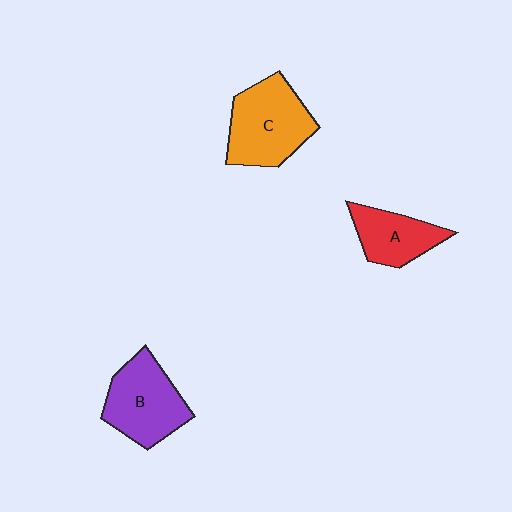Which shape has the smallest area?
Shape A (red).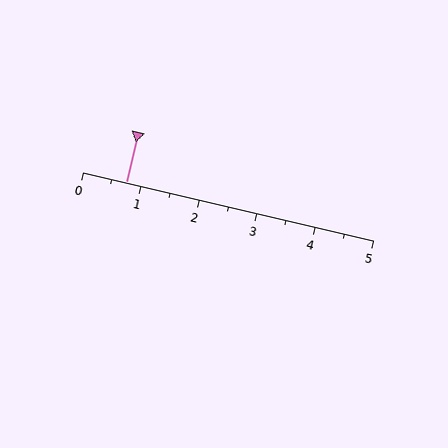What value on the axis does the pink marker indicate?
The marker indicates approximately 0.8.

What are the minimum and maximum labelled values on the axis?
The axis runs from 0 to 5.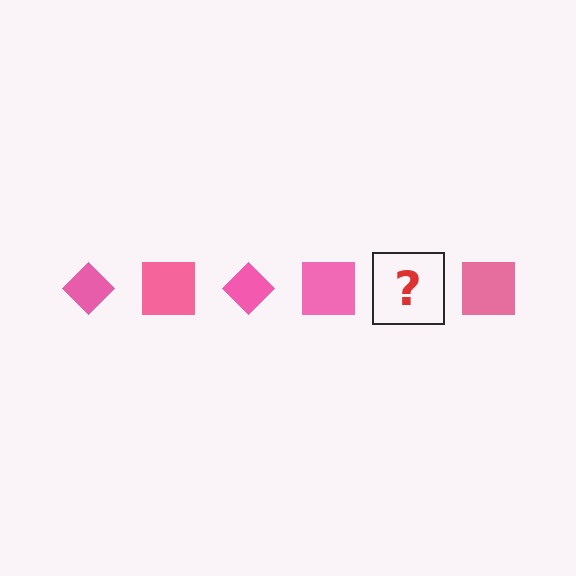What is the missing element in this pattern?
The missing element is a pink diamond.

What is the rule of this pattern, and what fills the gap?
The rule is that the pattern cycles through diamond, square shapes in pink. The gap should be filled with a pink diamond.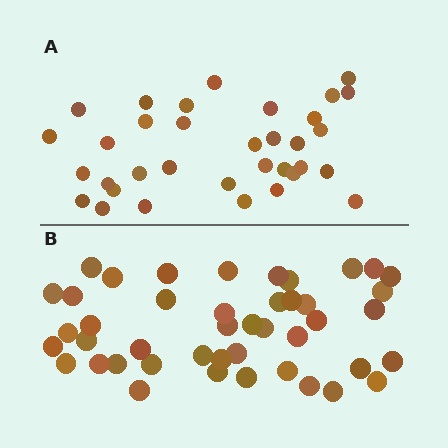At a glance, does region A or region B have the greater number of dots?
Region B (the bottom region) has more dots.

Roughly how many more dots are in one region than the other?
Region B has roughly 10 or so more dots than region A.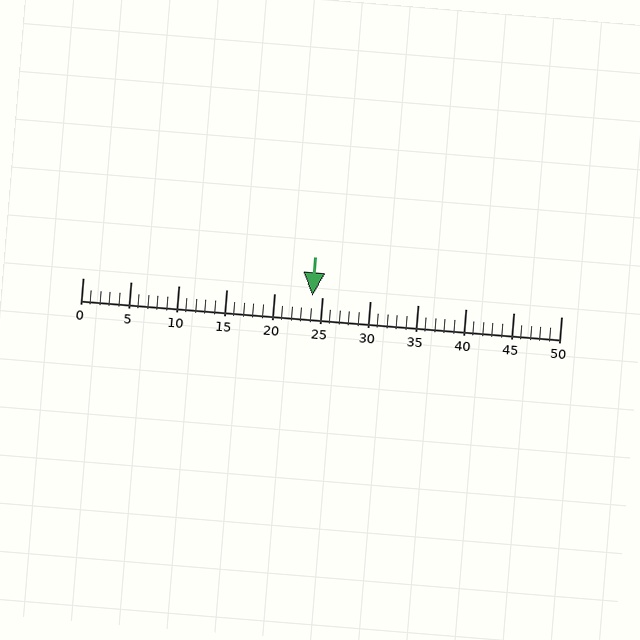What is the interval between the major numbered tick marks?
The major tick marks are spaced 5 units apart.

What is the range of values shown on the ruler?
The ruler shows values from 0 to 50.